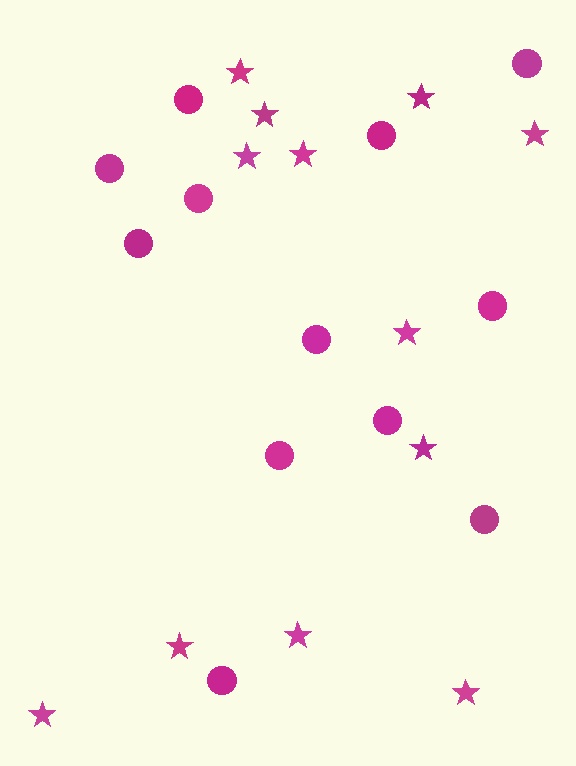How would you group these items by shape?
There are 2 groups: one group of stars (12) and one group of circles (12).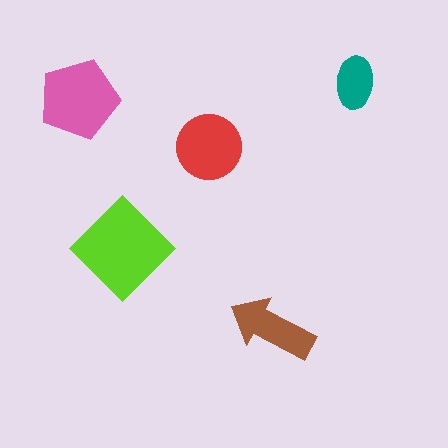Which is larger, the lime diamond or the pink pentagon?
The lime diamond.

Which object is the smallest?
The teal ellipse.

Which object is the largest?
The lime diamond.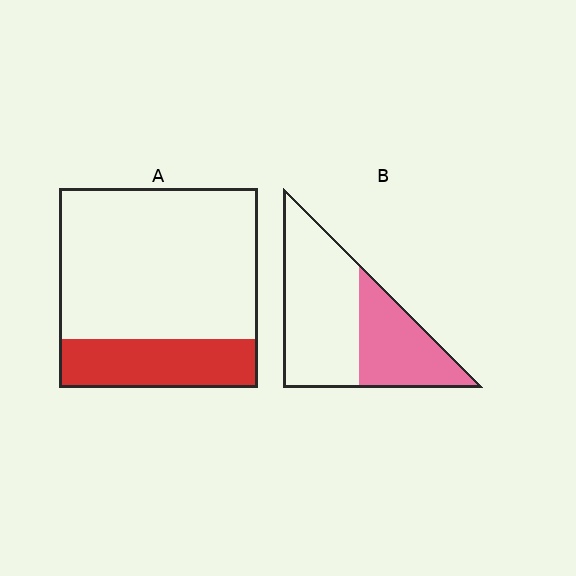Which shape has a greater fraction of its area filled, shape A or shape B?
Shape B.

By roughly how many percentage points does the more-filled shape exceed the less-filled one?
By roughly 15 percentage points (B over A).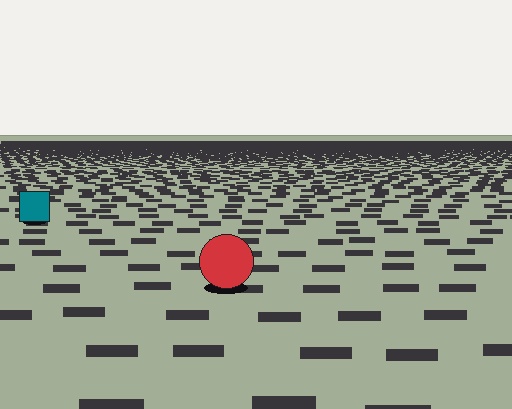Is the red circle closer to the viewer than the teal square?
Yes. The red circle is closer — you can tell from the texture gradient: the ground texture is coarser near it.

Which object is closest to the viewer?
The red circle is closest. The texture marks near it are larger and more spread out.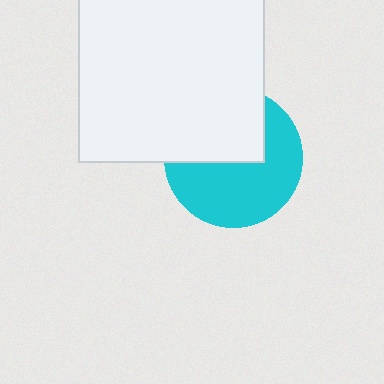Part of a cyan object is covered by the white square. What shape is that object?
It is a circle.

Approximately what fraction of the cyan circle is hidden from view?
Roughly 43% of the cyan circle is hidden behind the white square.